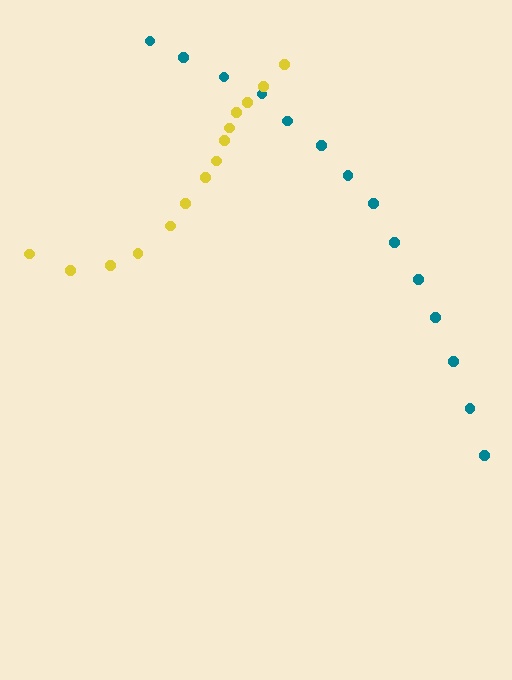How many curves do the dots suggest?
There are 2 distinct paths.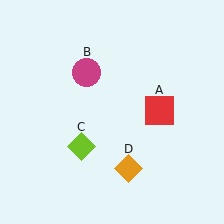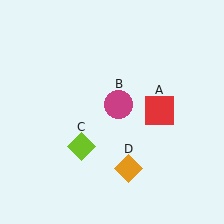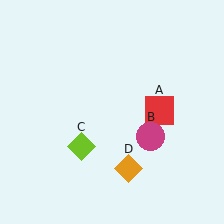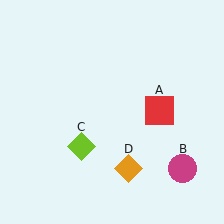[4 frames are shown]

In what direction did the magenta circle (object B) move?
The magenta circle (object B) moved down and to the right.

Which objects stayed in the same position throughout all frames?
Red square (object A) and lime diamond (object C) and orange diamond (object D) remained stationary.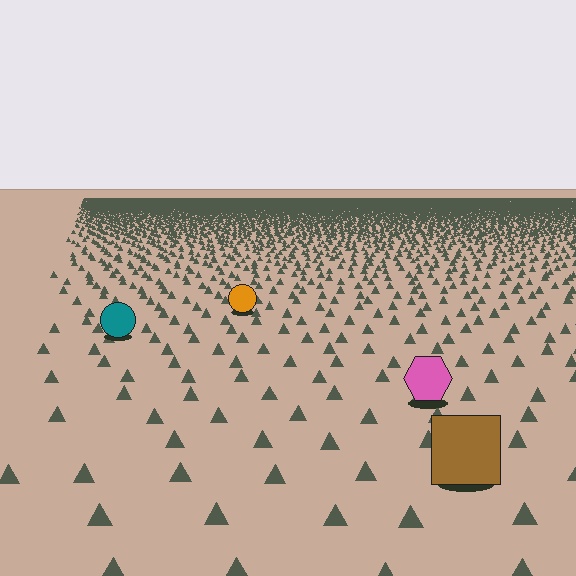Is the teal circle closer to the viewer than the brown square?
No. The brown square is closer — you can tell from the texture gradient: the ground texture is coarser near it.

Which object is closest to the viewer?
The brown square is closest. The texture marks near it are larger and more spread out.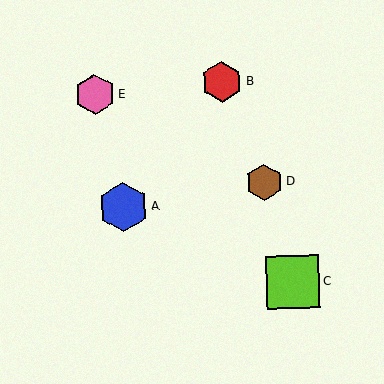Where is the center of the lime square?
The center of the lime square is at (293, 282).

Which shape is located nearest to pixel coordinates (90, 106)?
The pink hexagon (labeled E) at (95, 95) is nearest to that location.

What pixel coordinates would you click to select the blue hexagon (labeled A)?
Click at (123, 207) to select the blue hexagon A.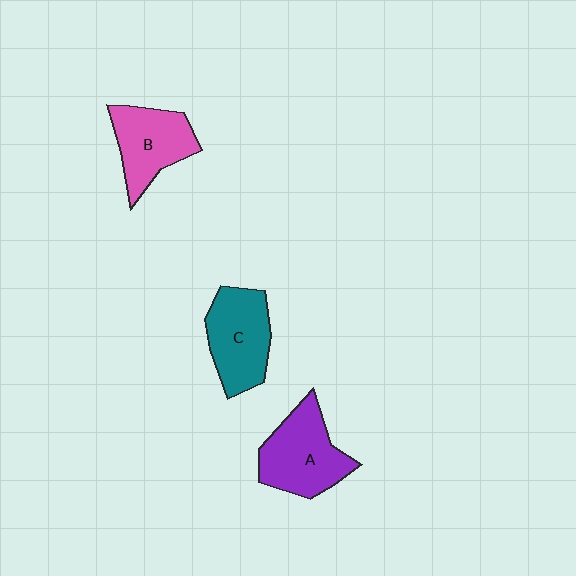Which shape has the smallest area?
Shape B (pink).